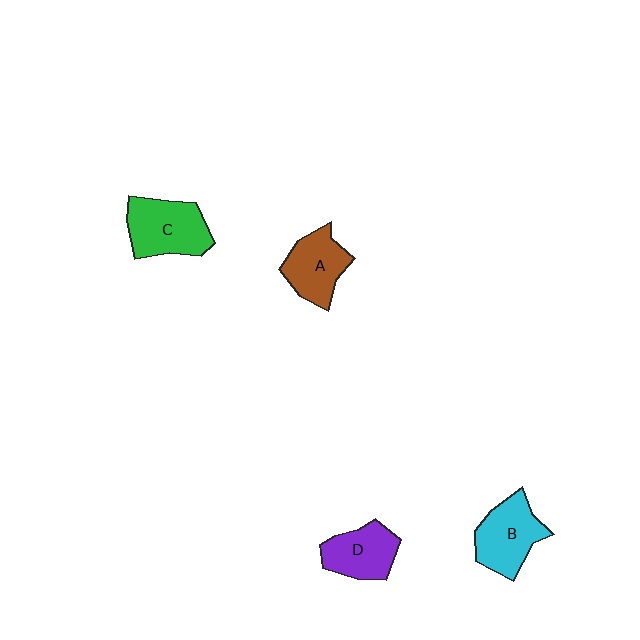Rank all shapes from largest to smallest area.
From largest to smallest: C (green), B (cyan), A (brown), D (purple).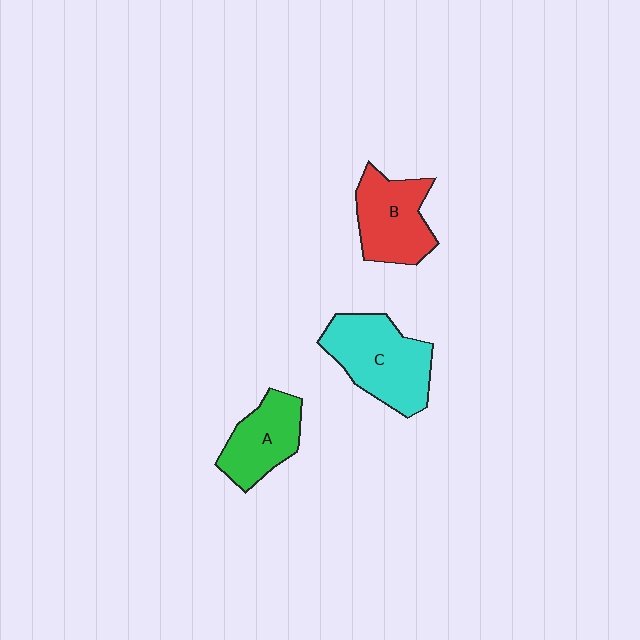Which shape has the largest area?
Shape C (cyan).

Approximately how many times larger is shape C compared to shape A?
Approximately 1.4 times.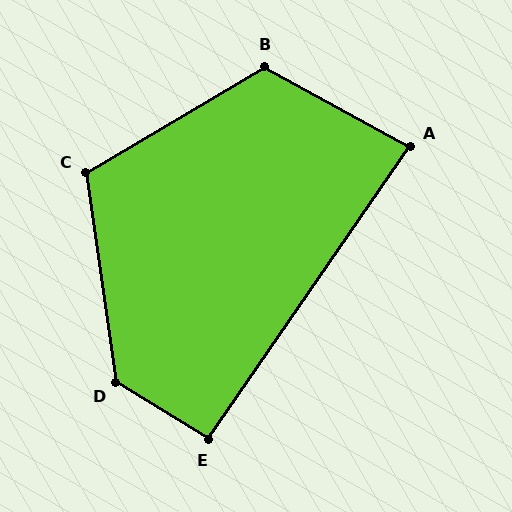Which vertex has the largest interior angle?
D, at approximately 129 degrees.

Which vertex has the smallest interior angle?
A, at approximately 84 degrees.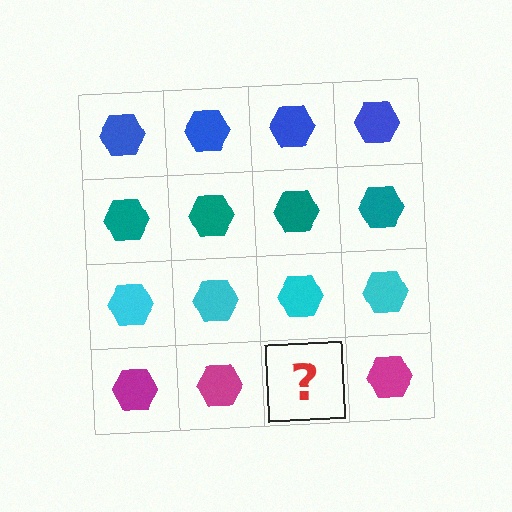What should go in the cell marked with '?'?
The missing cell should contain a magenta hexagon.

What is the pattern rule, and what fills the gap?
The rule is that each row has a consistent color. The gap should be filled with a magenta hexagon.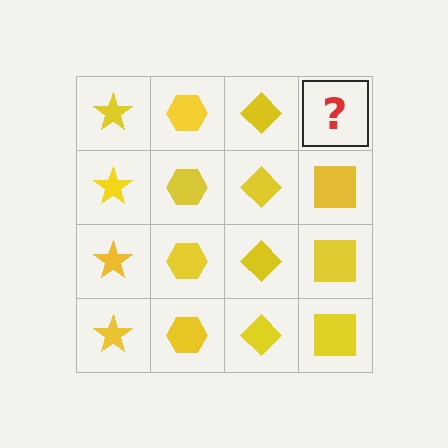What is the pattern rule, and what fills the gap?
The rule is that each column has a consistent shape. The gap should be filled with a yellow square.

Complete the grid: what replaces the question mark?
The question mark should be replaced with a yellow square.